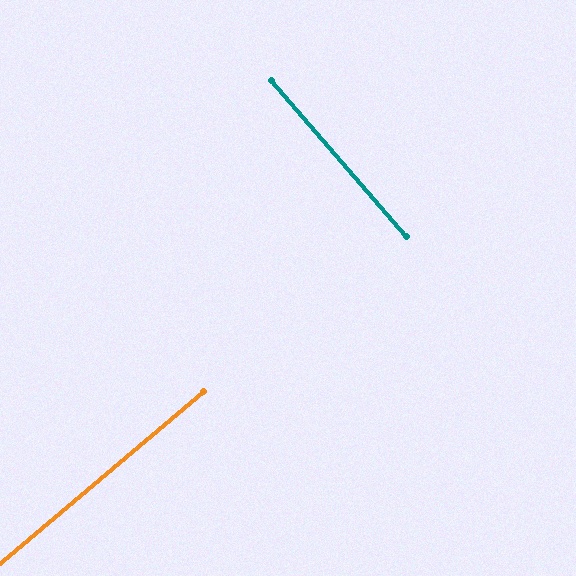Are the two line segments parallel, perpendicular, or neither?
Perpendicular — they meet at approximately 89°.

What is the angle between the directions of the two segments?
Approximately 89 degrees.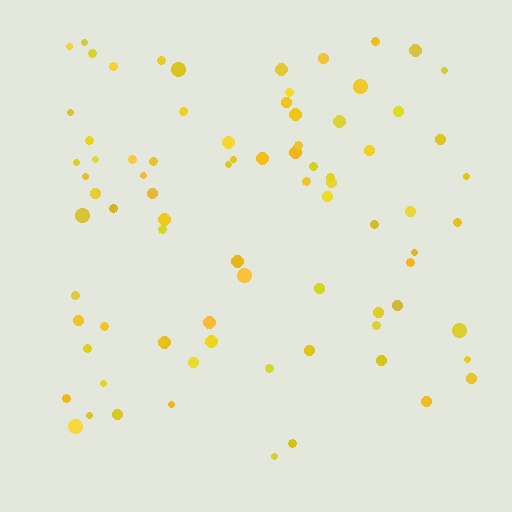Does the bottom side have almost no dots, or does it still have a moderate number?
Still a moderate number, just noticeably fewer than the top.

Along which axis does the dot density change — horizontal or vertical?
Vertical.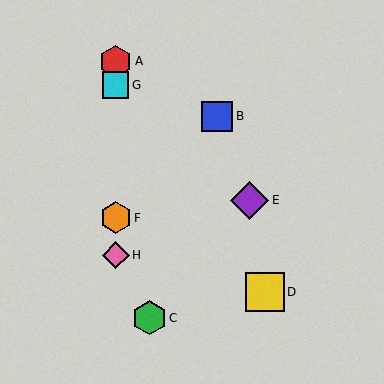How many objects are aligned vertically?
4 objects (A, F, G, H) are aligned vertically.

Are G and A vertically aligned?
Yes, both are at x≈116.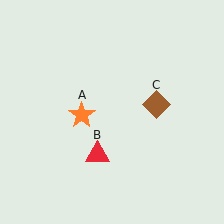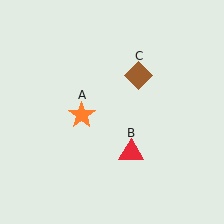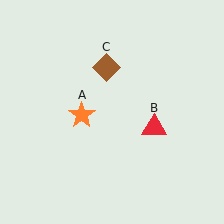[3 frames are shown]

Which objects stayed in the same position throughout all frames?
Orange star (object A) remained stationary.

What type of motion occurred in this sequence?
The red triangle (object B), brown diamond (object C) rotated counterclockwise around the center of the scene.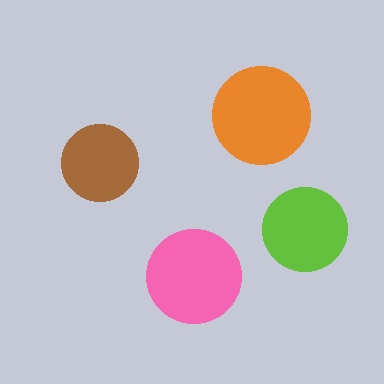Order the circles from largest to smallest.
the orange one, the pink one, the lime one, the brown one.